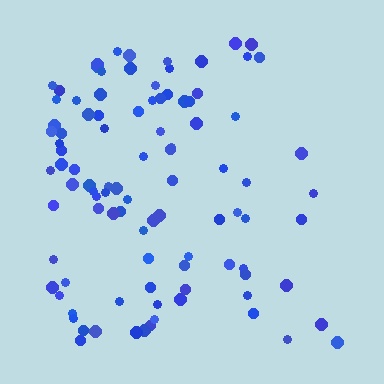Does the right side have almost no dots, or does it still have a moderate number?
Still a moderate number, just noticeably fewer than the left.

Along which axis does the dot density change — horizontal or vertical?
Horizontal.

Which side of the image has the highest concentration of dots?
The left.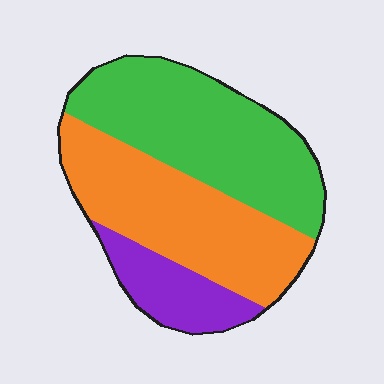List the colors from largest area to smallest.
From largest to smallest: green, orange, purple.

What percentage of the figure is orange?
Orange covers 40% of the figure.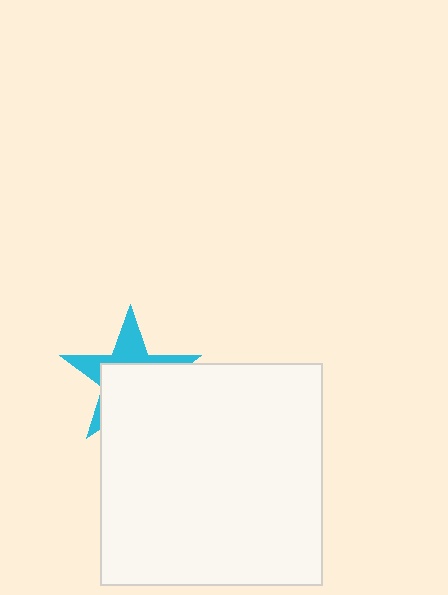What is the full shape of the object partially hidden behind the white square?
The partially hidden object is a cyan star.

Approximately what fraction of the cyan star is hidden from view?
Roughly 61% of the cyan star is hidden behind the white square.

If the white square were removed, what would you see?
You would see the complete cyan star.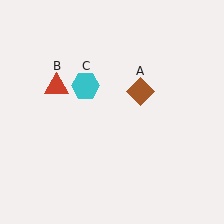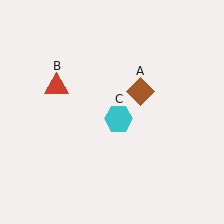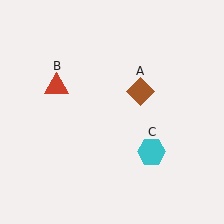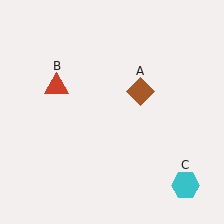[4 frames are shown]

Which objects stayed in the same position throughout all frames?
Brown diamond (object A) and red triangle (object B) remained stationary.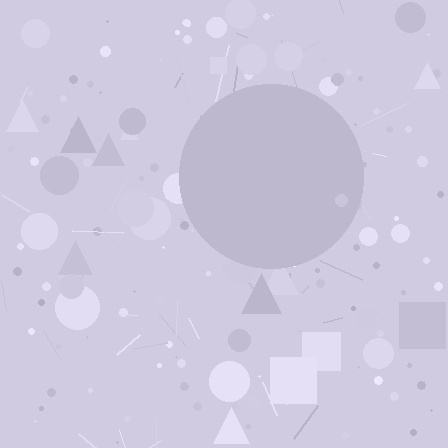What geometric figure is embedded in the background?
A circle is embedded in the background.